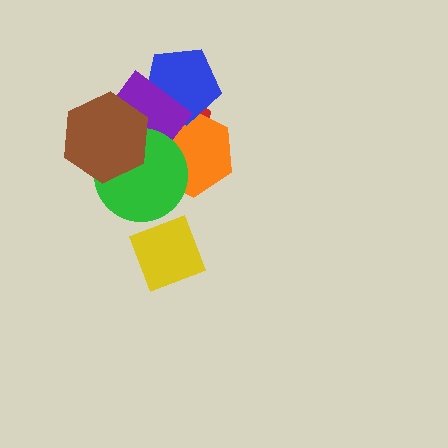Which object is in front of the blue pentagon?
The purple rectangle is in front of the blue pentagon.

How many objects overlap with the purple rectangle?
5 objects overlap with the purple rectangle.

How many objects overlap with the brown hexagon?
3 objects overlap with the brown hexagon.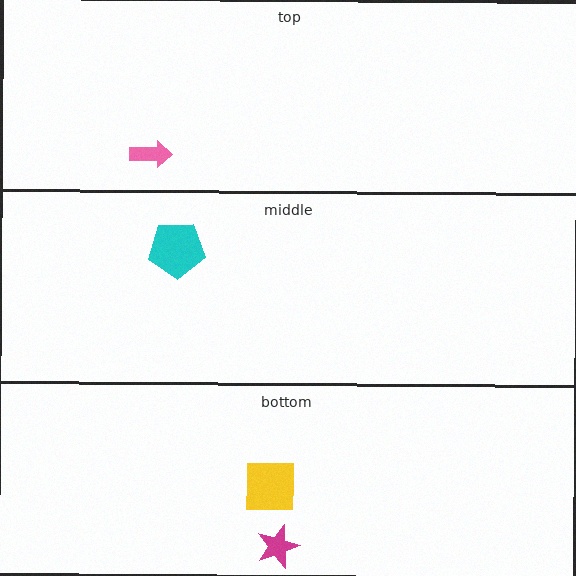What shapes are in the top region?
The pink arrow.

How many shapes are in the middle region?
1.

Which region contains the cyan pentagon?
The middle region.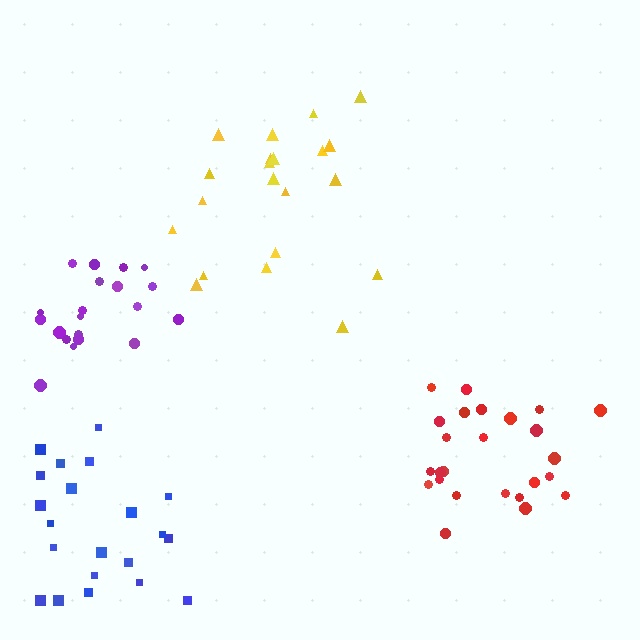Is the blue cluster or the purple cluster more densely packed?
Purple.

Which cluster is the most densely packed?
Purple.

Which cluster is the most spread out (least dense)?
Blue.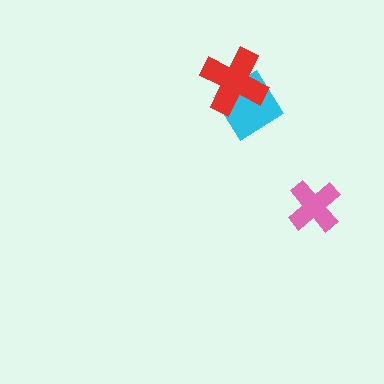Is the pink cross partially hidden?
No, no other shape covers it.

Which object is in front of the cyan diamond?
The red cross is in front of the cyan diamond.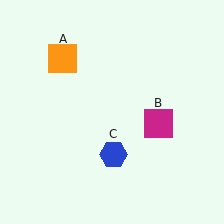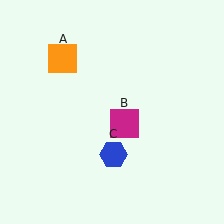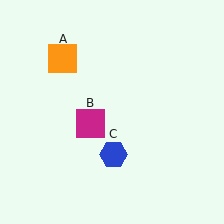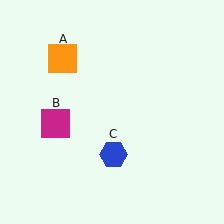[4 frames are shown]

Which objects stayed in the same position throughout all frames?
Orange square (object A) and blue hexagon (object C) remained stationary.